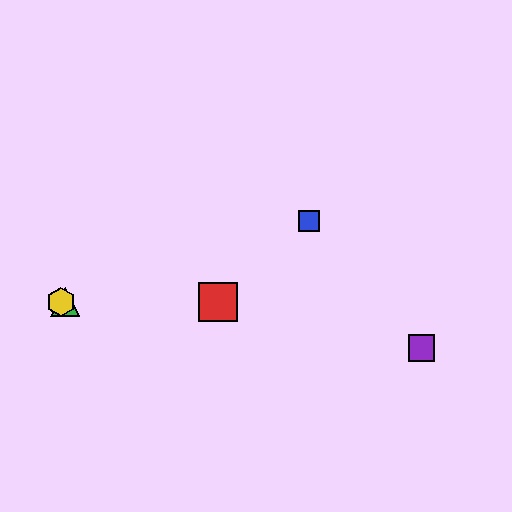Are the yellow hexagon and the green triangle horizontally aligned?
Yes, both are at y≈302.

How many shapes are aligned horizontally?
3 shapes (the red square, the green triangle, the yellow hexagon) are aligned horizontally.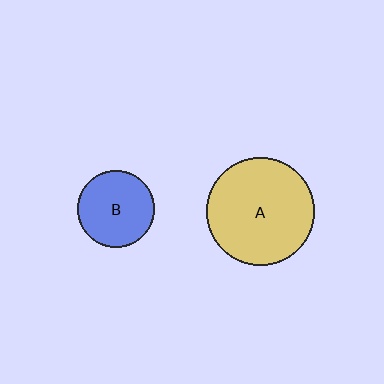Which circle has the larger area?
Circle A (yellow).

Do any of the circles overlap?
No, none of the circles overlap.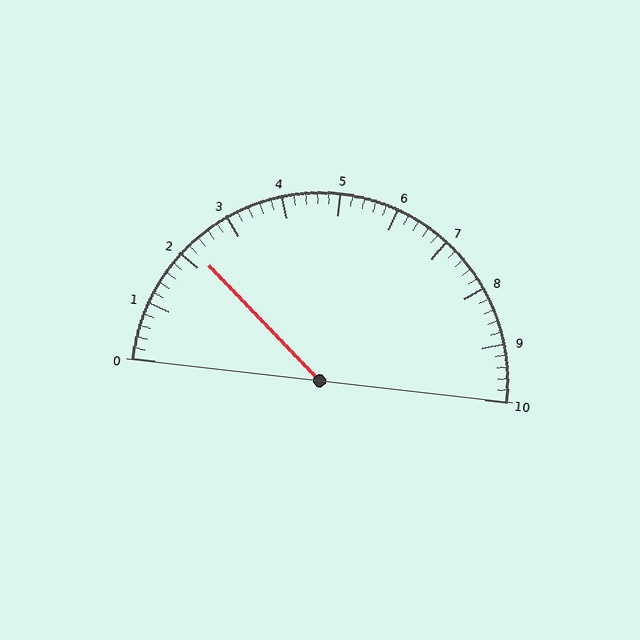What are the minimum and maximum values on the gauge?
The gauge ranges from 0 to 10.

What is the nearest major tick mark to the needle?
The nearest major tick mark is 2.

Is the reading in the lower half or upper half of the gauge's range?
The reading is in the lower half of the range (0 to 10).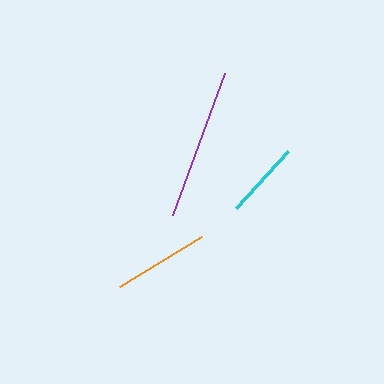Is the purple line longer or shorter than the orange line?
The purple line is longer than the orange line.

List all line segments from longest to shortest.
From longest to shortest: purple, orange, cyan.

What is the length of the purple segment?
The purple segment is approximately 150 pixels long.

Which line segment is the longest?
The purple line is the longest at approximately 150 pixels.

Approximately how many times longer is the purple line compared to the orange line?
The purple line is approximately 1.6 times the length of the orange line.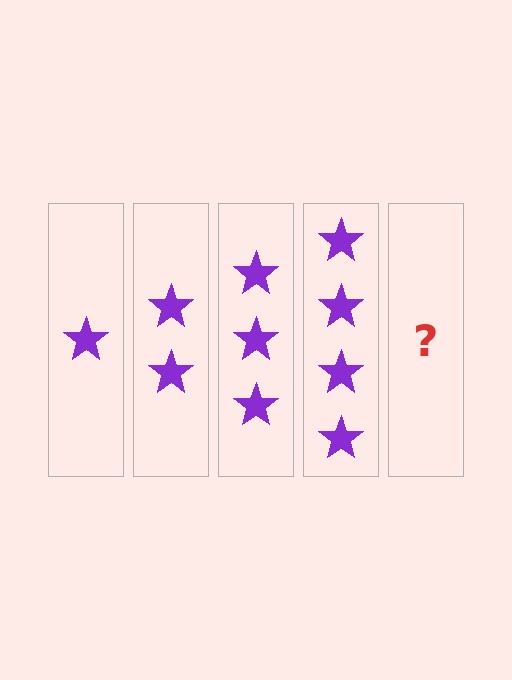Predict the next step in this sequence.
The next step is 5 stars.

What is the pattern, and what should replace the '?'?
The pattern is that each step adds one more star. The '?' should be 5 stars.